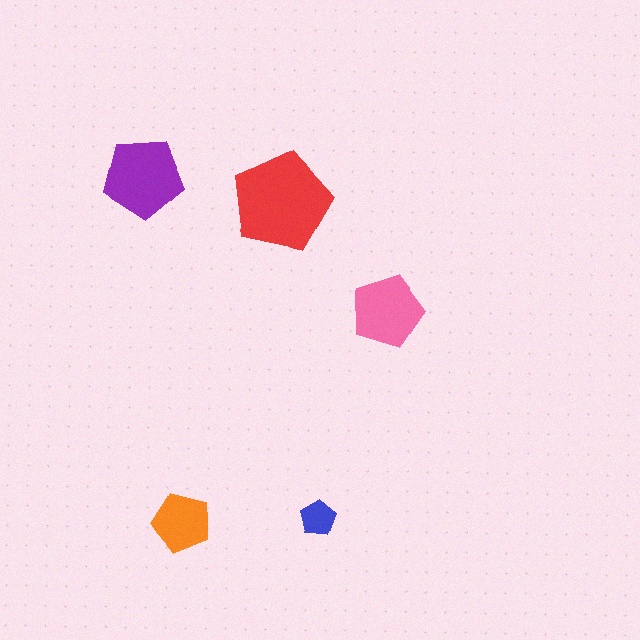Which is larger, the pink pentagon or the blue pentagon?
The pink one.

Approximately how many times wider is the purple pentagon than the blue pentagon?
About 2 times wider.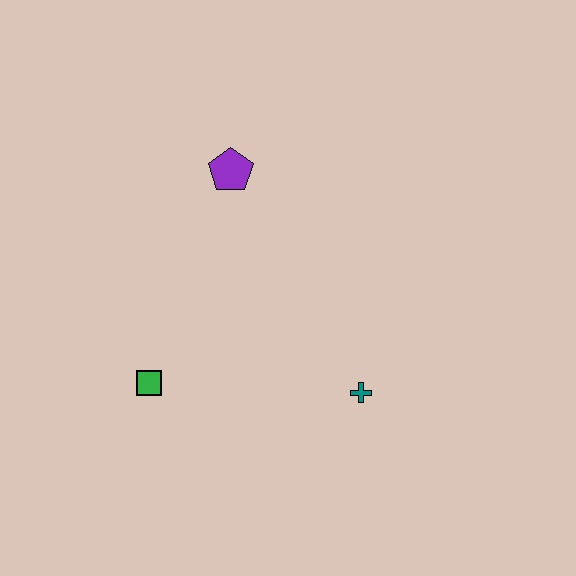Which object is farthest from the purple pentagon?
The teal cross is farthest from the purple pentagon.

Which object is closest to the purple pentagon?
The green square is closest to the purple pentagon.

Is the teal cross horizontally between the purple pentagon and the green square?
No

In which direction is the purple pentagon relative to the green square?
The purple pentagon is above the green square.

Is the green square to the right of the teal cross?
No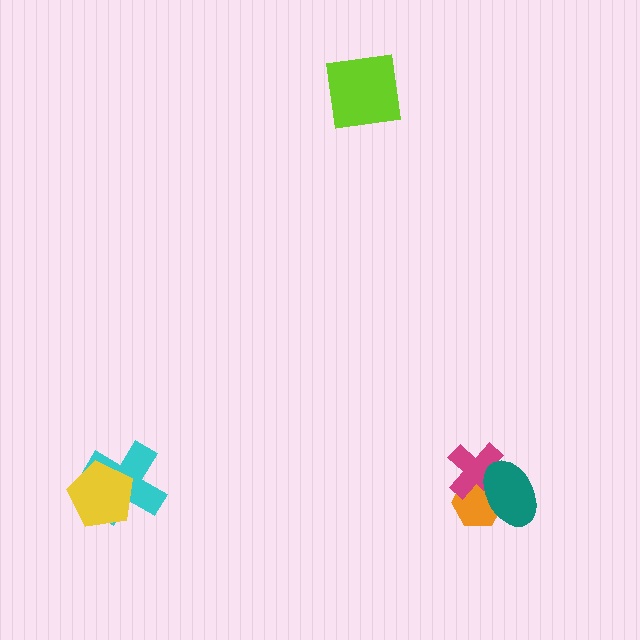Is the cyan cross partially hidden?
Yes, it is partially covered by another shape.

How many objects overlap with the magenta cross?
2 objects overlap with the magenta cross.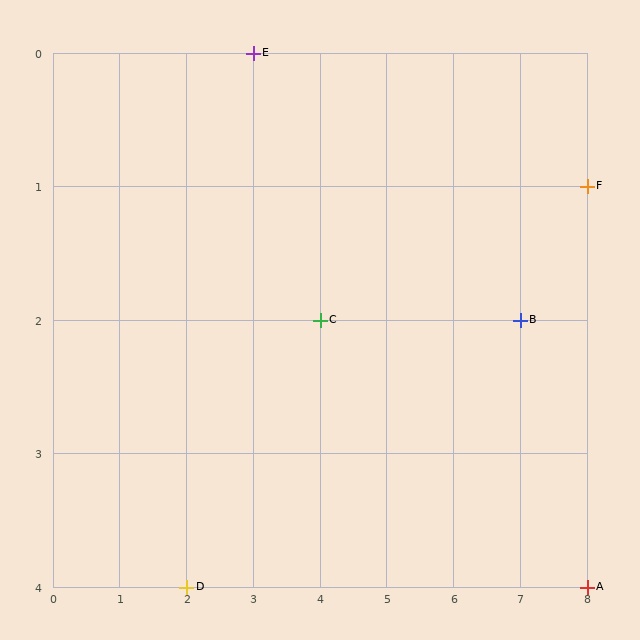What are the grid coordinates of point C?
Point C is at grid coordinates (4, 2).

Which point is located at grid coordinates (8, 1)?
Point F is at (8, 1).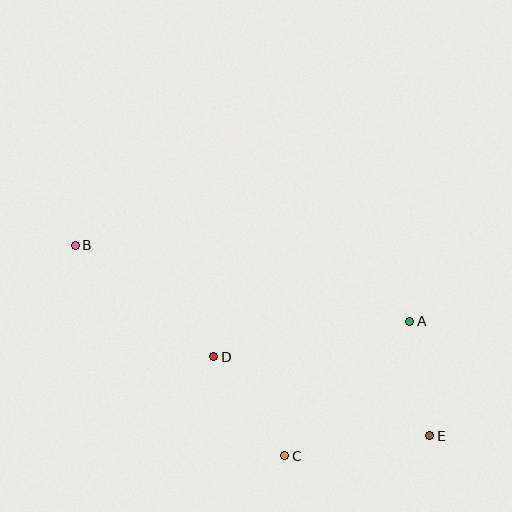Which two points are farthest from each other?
Points B and E are farthest from each other.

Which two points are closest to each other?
Points A and E are closest to each other.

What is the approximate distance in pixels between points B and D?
The distance between B and D is approximately 177 pixels.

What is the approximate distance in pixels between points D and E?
The distance between D and E is approximately 230 pixels.